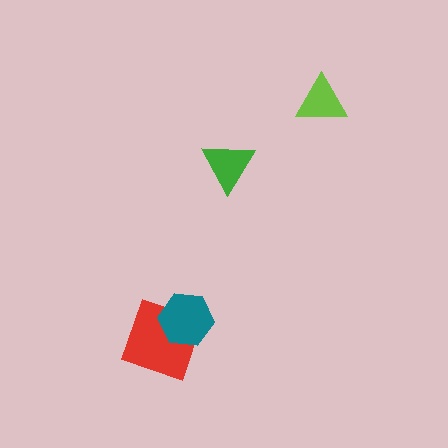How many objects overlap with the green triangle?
0 objects overlap with the green triangle.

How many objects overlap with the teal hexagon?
1 object overlaps with the teal hexagon.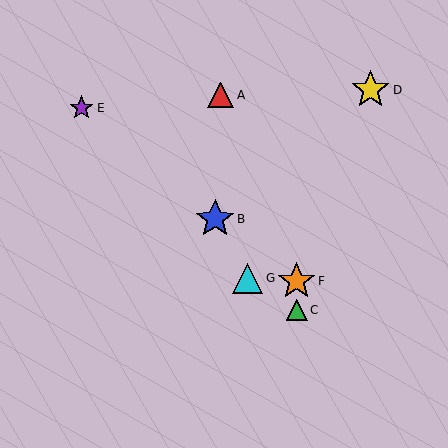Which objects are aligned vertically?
Objects C, F are aligned vertically.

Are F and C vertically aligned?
Yes, both are at x≈297.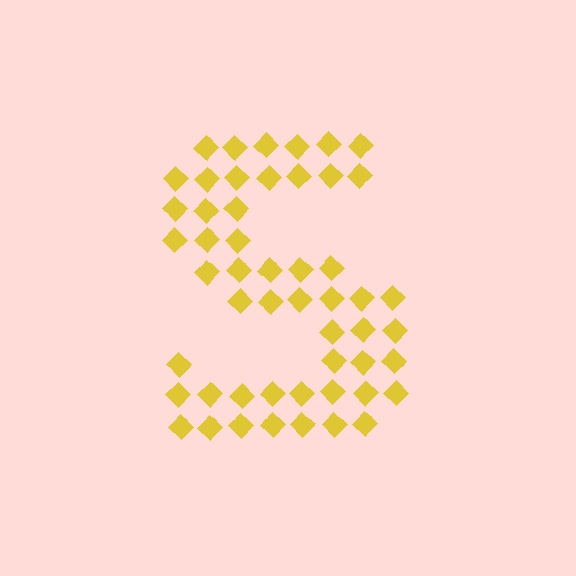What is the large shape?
The large shape is the letter S.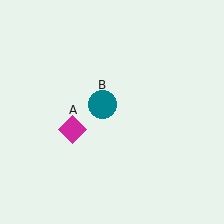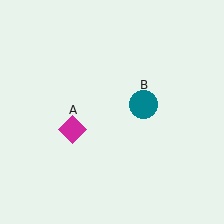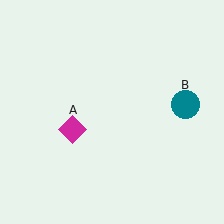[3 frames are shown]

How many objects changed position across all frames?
1 object changed position: teal circle (object B).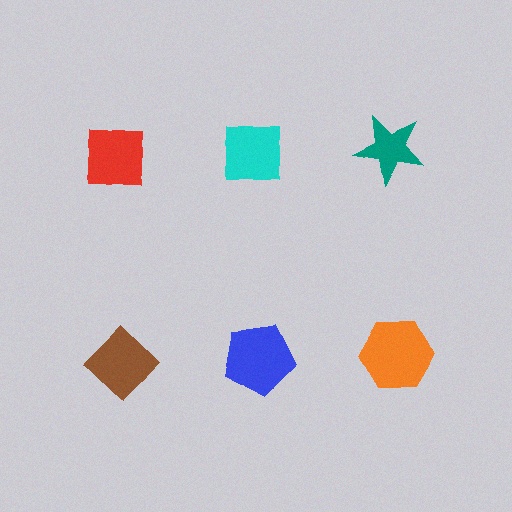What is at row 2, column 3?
An orange hexagon.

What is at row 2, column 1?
A brown diamond.